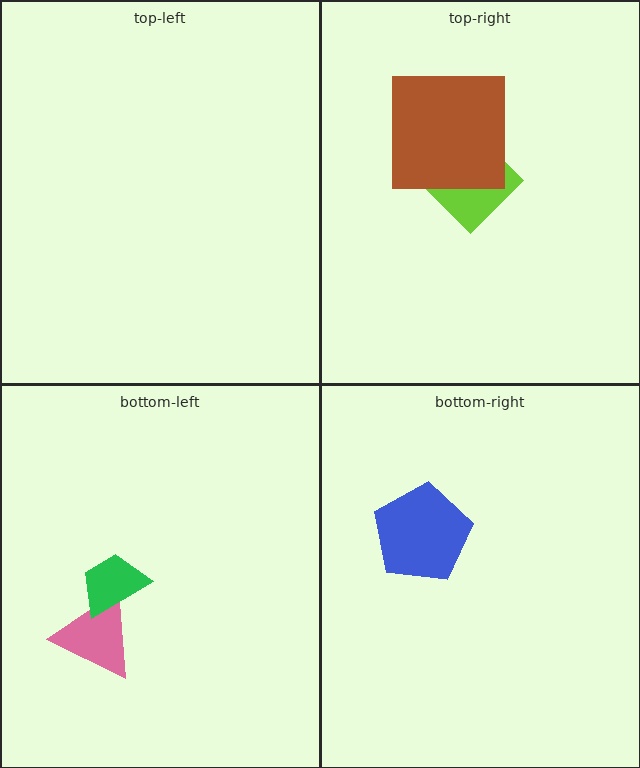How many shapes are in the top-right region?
2.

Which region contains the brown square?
The top-right region.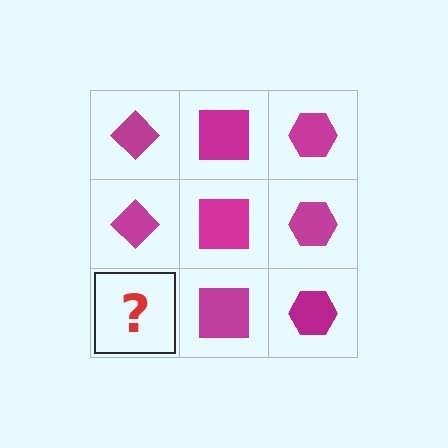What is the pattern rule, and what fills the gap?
The rule is that each column has a consistent shape. The gap should be filled with a magenta diamond.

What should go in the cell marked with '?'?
The missing cell should contain a magenta diamond.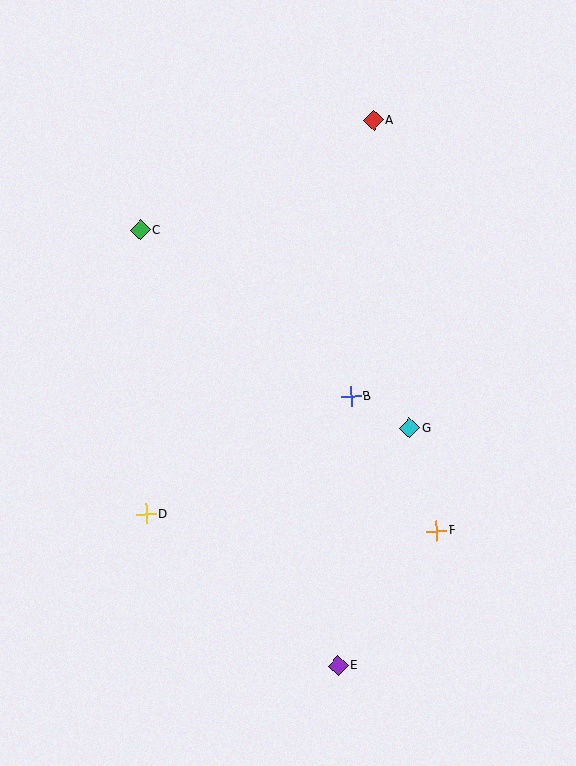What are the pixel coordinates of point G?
Point G is at (410, 428).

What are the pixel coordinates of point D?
Point D is at (146, 514).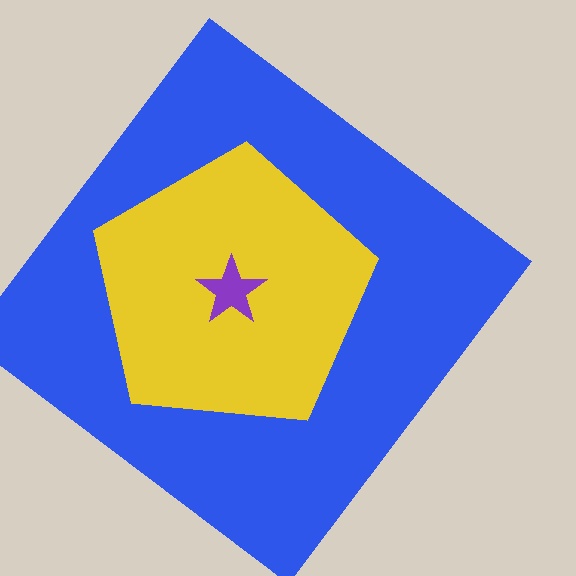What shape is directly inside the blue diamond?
The yellow pentagon.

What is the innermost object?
The purple star.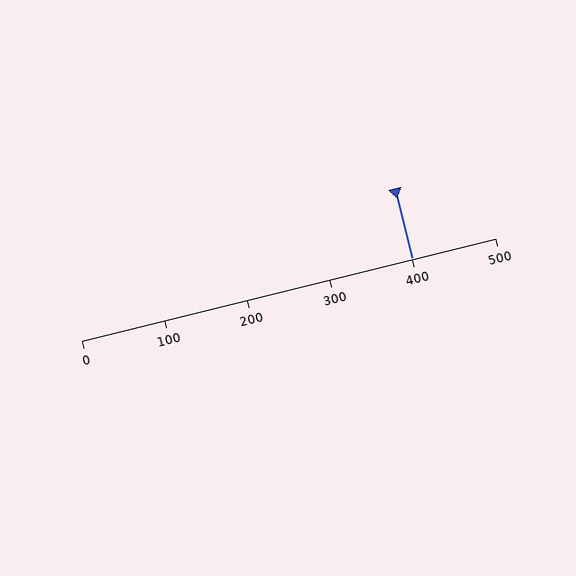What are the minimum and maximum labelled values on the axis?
The axis runs from 0 to 500.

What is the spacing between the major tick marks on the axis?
The major ticks are spaced 100 apart.